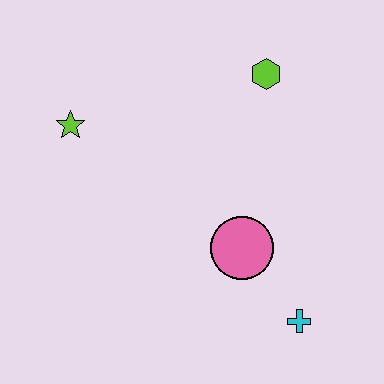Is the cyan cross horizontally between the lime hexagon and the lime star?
No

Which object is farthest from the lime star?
The cyan cross is farthest from the lime star.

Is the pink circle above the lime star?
No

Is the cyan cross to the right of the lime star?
Yes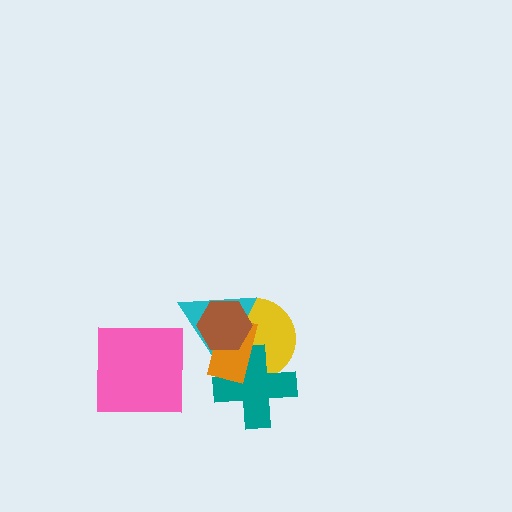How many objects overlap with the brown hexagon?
3 objects overlap with the brown hexagon.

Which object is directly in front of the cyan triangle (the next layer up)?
The orange rectangle is directly in front of the cyan triangle.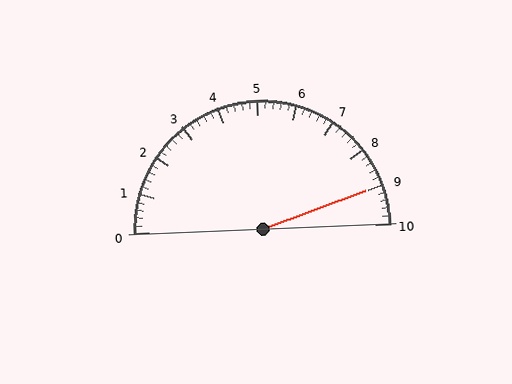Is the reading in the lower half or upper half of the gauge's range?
The reading is in the upper half of the range (0 to 10).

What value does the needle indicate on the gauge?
The needle indicates approximately 9.0.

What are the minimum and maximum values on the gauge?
The gauge ranges from 0 to 10.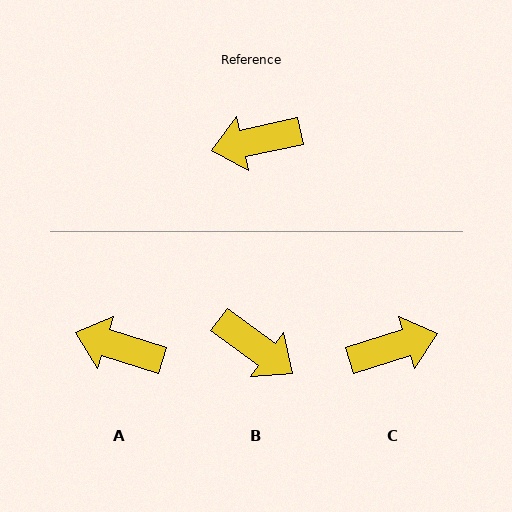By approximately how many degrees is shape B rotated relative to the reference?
Approximately 132 degrees counter-clockwise.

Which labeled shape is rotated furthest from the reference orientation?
C, about 175 degrees away.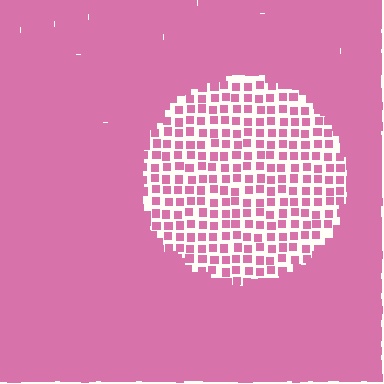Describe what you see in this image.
The image contains small pink elements arranged at two different densities. A circle-shaped region is visible where the elements are less densely packed than the surrounding area.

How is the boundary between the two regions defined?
The boundary is defined by a change in element density (approximately 2.9x ratio). All elements are the same color, size, and shape.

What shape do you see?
I see a circle.